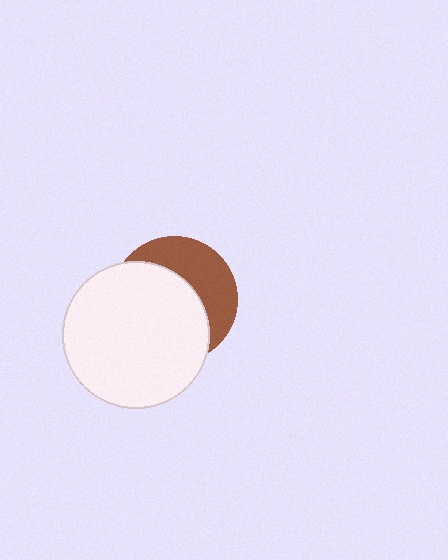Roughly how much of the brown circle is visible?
A small part of it is visible (roughly 39%).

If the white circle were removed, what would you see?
You would see the complete brown circle.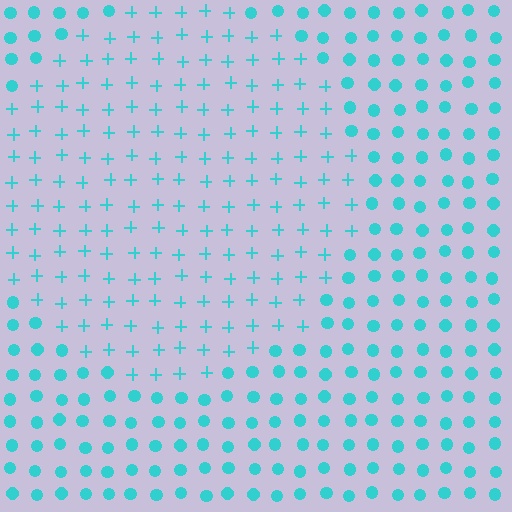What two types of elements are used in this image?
The image uses plus signs inside the circle region and circles outside it.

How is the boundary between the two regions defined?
The boundary is defined by a change in element shape: plus signs inside vs. circles outside. All elements share the same color and spacing.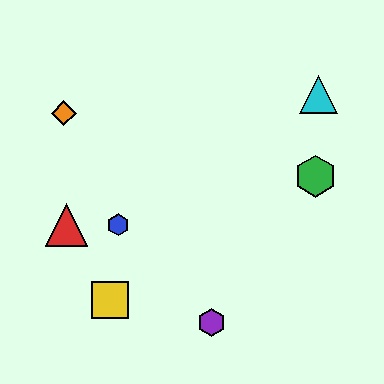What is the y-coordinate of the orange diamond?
The orange diamond is at y≈113.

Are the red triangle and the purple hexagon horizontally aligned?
No, the red triangle is at y≈225 and the purple hexagon is at y≈322.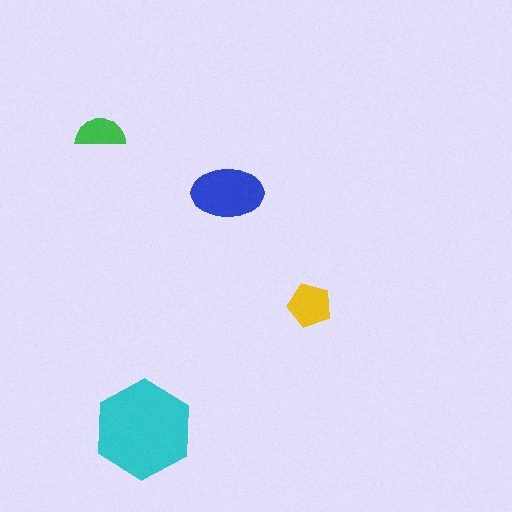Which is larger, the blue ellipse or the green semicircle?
The blue ellipse.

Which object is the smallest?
The green semicircle.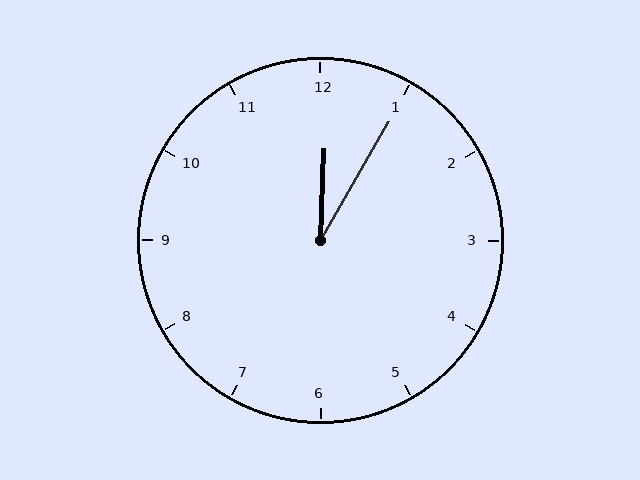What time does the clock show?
12:05.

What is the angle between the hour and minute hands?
Approximately 28 degrees.